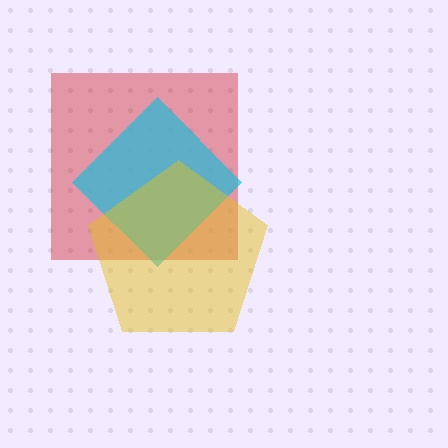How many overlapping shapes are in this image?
There are 3 overlapping shapes in the image.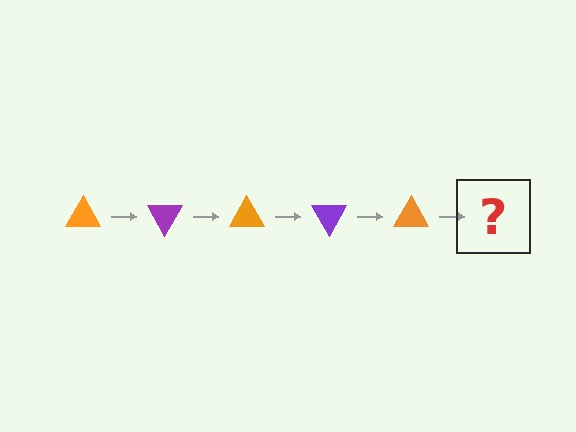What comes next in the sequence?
The next element should be a purple triangle, rotated 300 degrees from the start.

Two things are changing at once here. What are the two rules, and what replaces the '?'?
The two rules are that it rotates 60 degrees each step and the color cycles through orange and purple. The '?' should be a purple triangle, rotated 300 degrees from the start.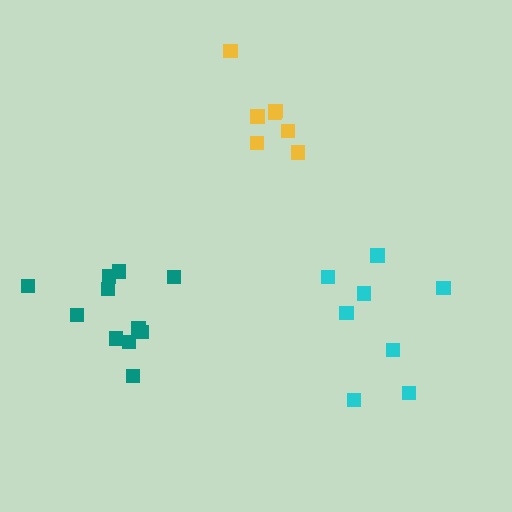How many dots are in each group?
Group 1: 8 dots, Group 2: 11 dots, Group 3: 7 dots (26 total).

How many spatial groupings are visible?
There are 3 spatial groupings.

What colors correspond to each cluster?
The clusters are colored: cyan, teal, yellow.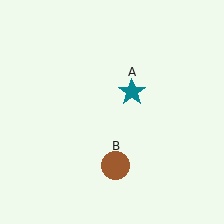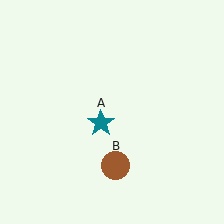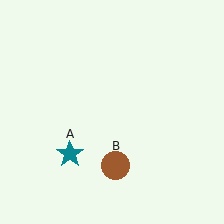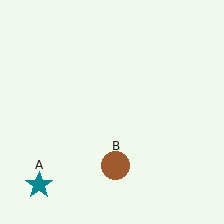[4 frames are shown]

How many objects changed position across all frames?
1 object changed position: teal star (object A).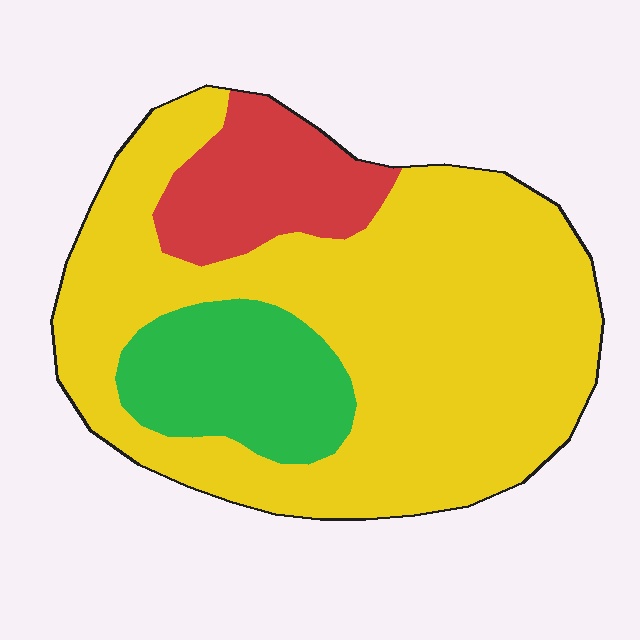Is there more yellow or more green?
Yellow.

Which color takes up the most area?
Yellow, at roughly 70%.